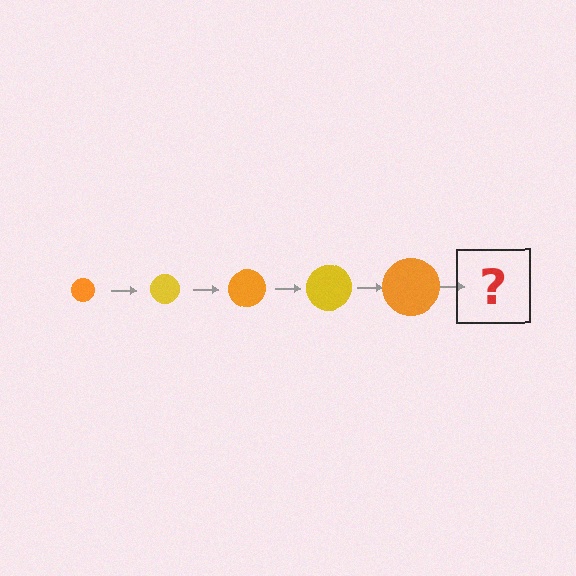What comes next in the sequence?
The next element should be a yellow circle, larger than the previous one.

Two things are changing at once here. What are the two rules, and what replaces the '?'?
The two rules are that the circle grows larger each step and the color cycles through orange and yellow. The '?' should be a yellow circle, larger than the previous one.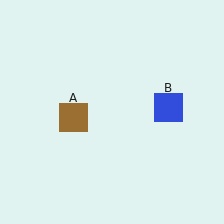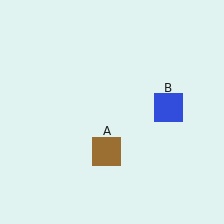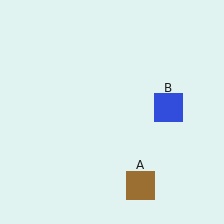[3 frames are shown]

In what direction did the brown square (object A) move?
The brown square (object A) moved down and to the right.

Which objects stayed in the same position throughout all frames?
Blue square (object B) remained stationary.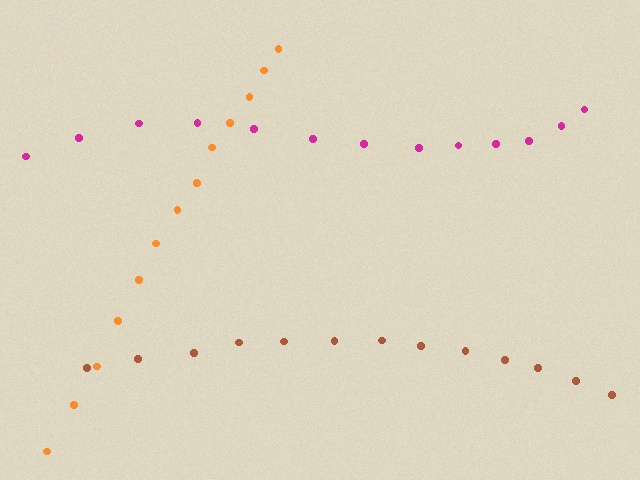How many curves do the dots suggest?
There are 3 distinct paths.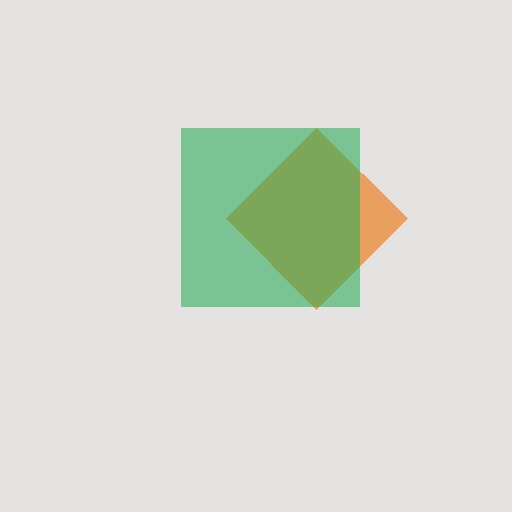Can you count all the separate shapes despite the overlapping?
Yes, there are 2 separate shapes.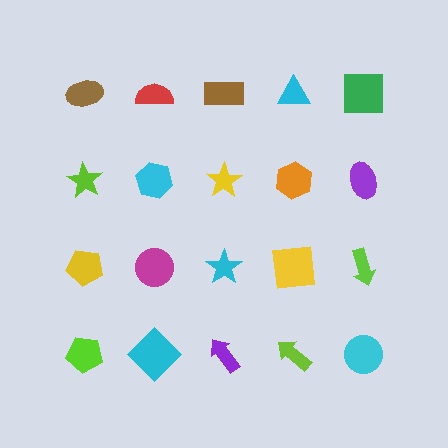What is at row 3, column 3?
A cyan star.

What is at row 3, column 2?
A magenta circle.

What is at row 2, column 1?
A lime star.